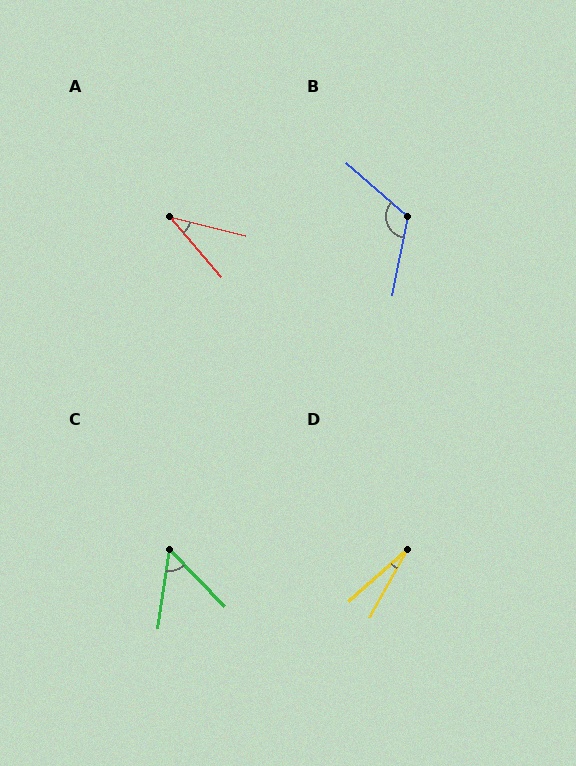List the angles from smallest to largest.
D (19°), A (36°), C (53°), B (120°).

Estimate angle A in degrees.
Approximately 36 degrees.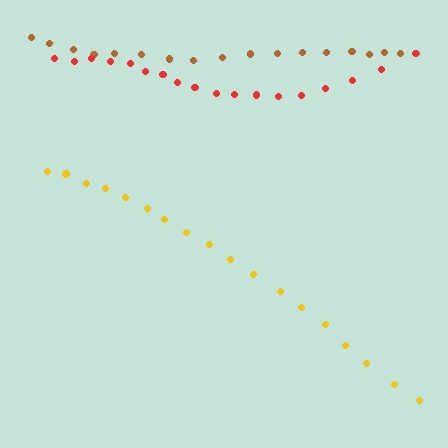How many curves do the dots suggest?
There are 3 distinct paths.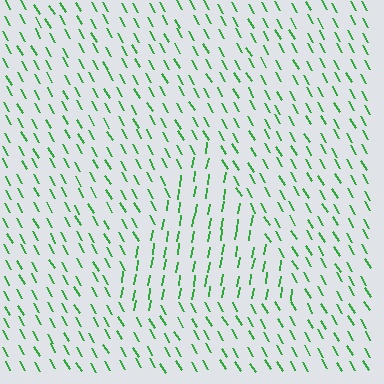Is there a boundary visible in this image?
Yes, there is a texture boundary formed by a change in line orientation.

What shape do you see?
I see a triangle.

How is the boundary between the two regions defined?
The boundary is defined purely by a change in line orientation (approximately 39 degrees difference). All lines are the same color and thickness.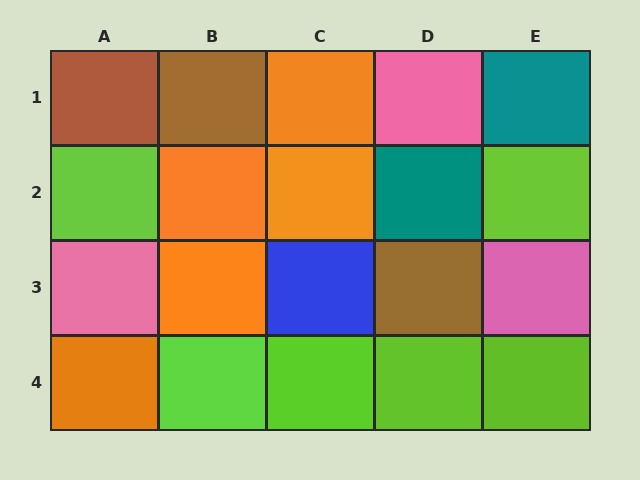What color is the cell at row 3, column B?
Orange.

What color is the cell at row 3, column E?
Pink.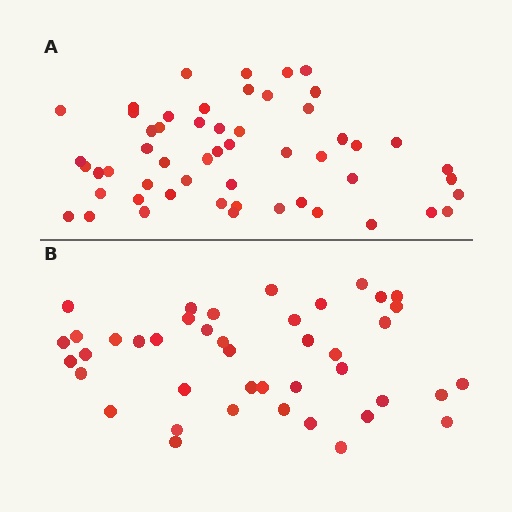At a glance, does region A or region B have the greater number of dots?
Region A (the top region) has more dots.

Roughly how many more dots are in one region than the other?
Region A has roughly 12 or so more dots than region B.